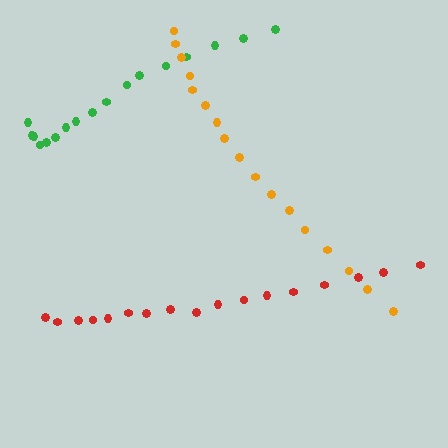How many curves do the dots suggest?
There are 3 distinct paths.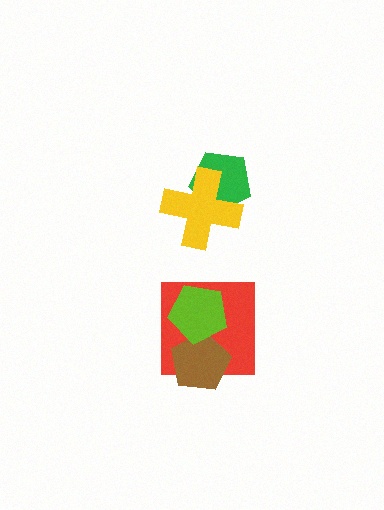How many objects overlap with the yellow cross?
1 object overlaps with the yellow cross.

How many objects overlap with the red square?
2 objects overlap with the red square.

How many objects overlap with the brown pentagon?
2 objects overlap with the brown pentagon.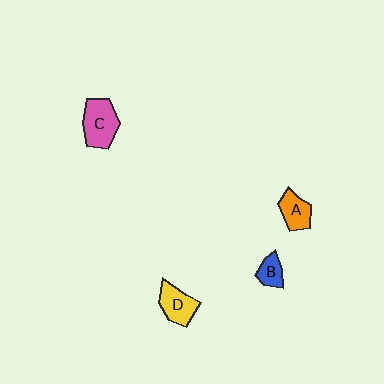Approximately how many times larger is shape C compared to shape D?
Approximately 1.3 times.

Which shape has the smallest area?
Shape B (blue).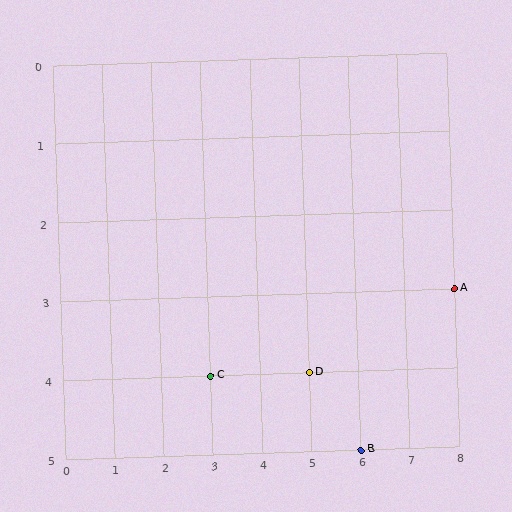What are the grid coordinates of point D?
Point D is at grid coordinates (5, 4).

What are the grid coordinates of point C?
Point C is at grid coordinates (3, 4).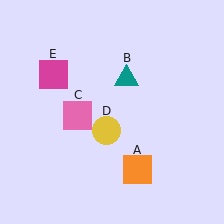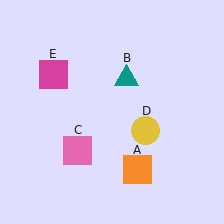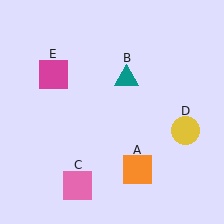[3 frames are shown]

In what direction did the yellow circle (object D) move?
The yellow circle (object D) moved right.